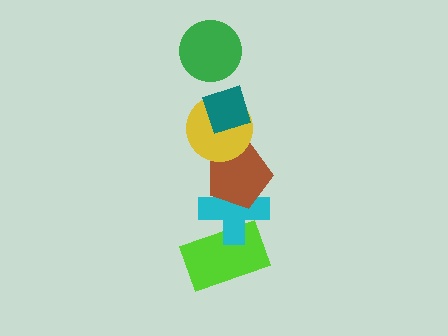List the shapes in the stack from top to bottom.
From top to bottom: the green circle, the teal diamond, the yellow circle, the brown pentagon, the cyan cross, the lime rectangle.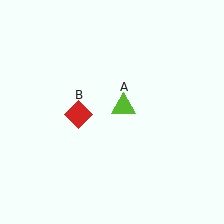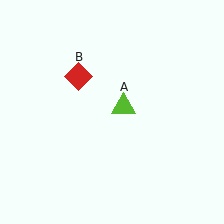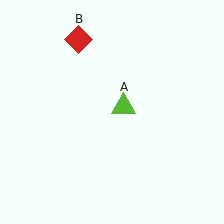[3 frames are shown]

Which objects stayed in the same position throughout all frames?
Lime triangle (object A) remained stationary.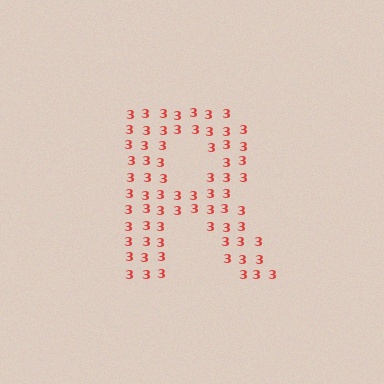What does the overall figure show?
The overall figure shows the letter R.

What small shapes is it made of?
It is made of small digit 3's.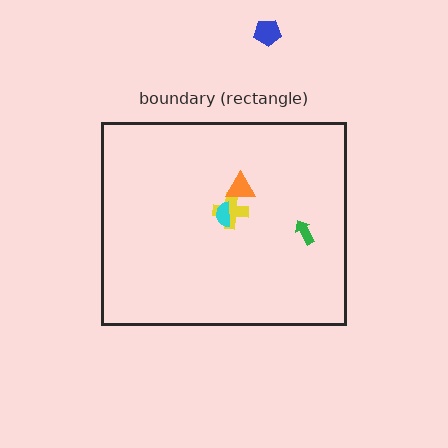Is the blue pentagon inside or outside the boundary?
Outside.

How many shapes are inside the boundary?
4 inside, 1 outside.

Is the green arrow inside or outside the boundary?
Inside.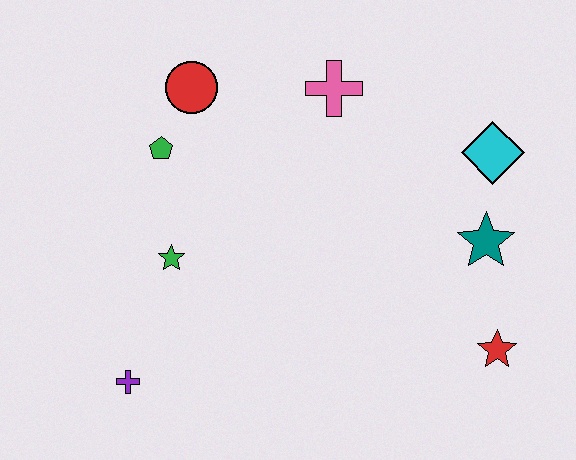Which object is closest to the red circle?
The green pentagon is closest to the red circle.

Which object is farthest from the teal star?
The purple cross is farthest from the teal star.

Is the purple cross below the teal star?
Yes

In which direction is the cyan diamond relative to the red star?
The cyan diamond is above the red star.